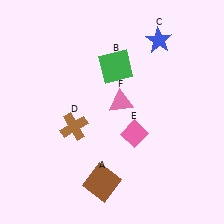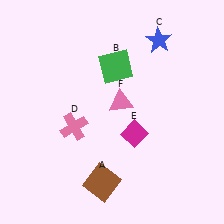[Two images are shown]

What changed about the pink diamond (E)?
In Image 1, E is pink. In Image 2, it changed to magenta.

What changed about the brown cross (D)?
In Image 1, D is brown. In Image 2, it changed to pink.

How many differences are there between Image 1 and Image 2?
There are 2 differences between the two images.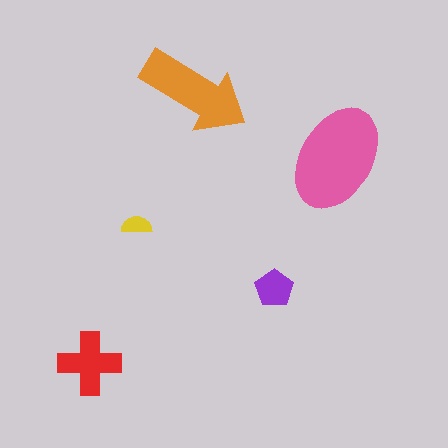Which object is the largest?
The pink ellipse.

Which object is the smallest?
The yellow semicircle.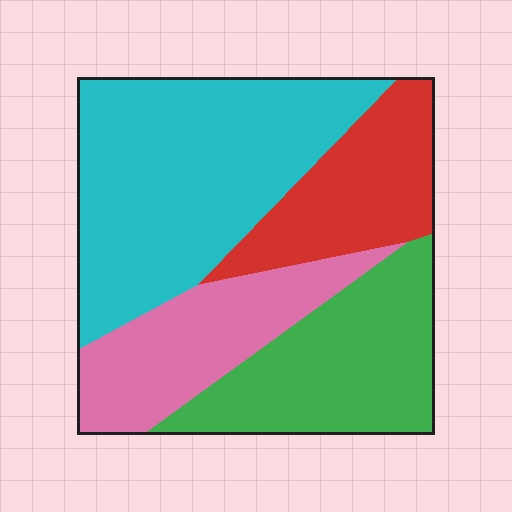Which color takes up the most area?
Cyan, at roughly 40%.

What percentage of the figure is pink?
Pink takes up less than a quarter of the figure.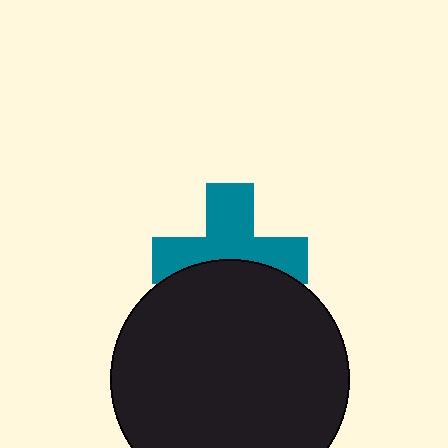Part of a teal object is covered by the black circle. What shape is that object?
It is a cross.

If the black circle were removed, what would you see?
You would see the complete teal cross.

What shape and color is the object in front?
The object in front is a black circle.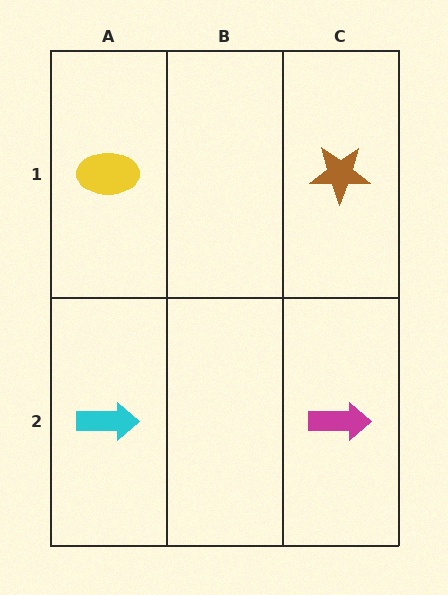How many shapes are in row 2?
2 shapes.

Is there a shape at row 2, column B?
No, that cell is empty.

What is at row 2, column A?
A cyan arrow.